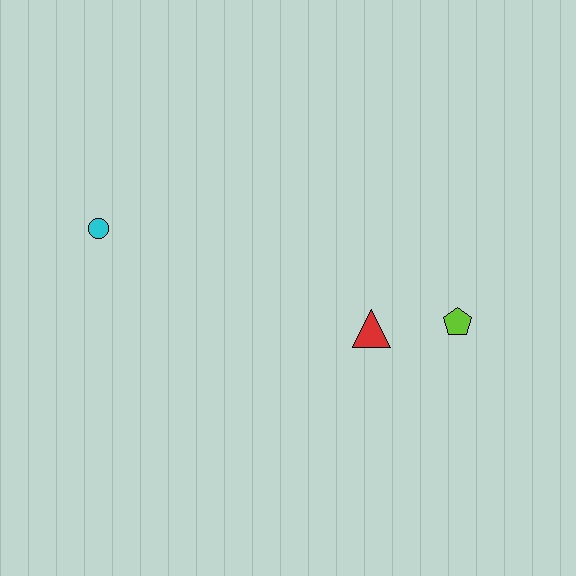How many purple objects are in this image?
There are no purple objects.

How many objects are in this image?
There are 3 objects.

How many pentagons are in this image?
There is 1 pentagon.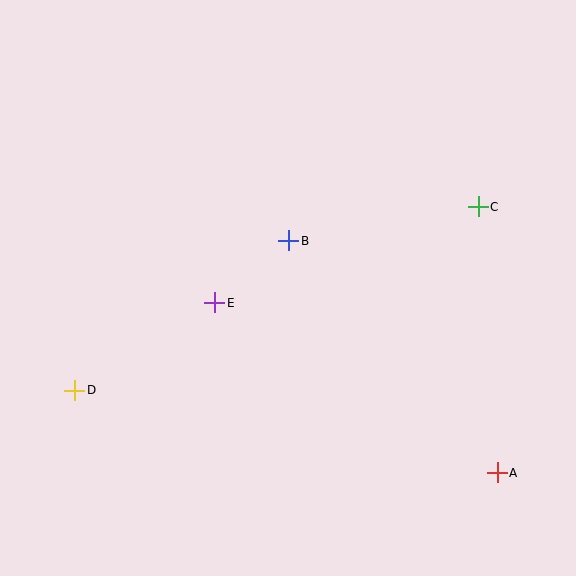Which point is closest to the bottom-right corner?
Point A is closest to the bottom-right corner.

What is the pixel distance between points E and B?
The distance between E and B is 97 pixels.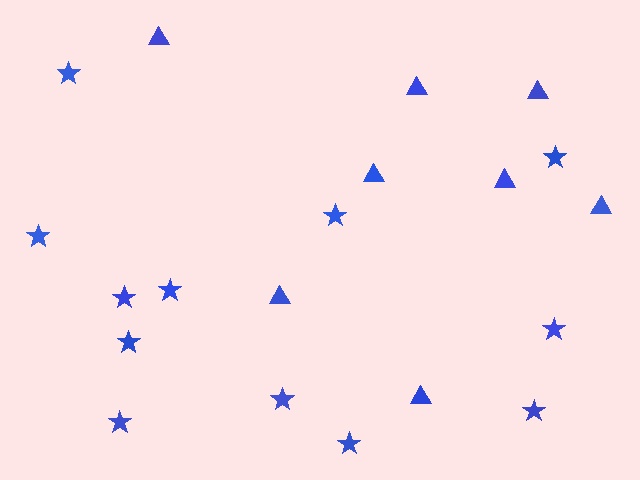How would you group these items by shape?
There are 2 groups: one group of triangles (8) and one group of stars (12).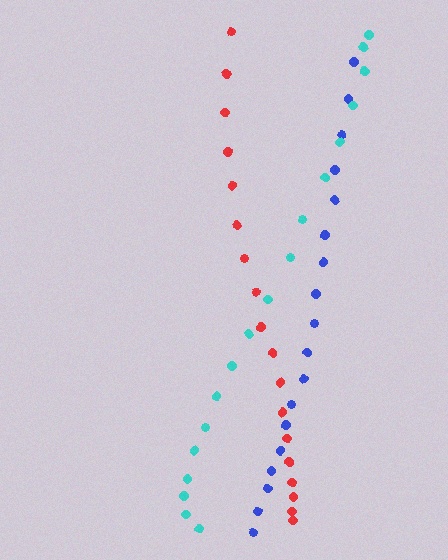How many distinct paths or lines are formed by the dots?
There are 3 distinct paths.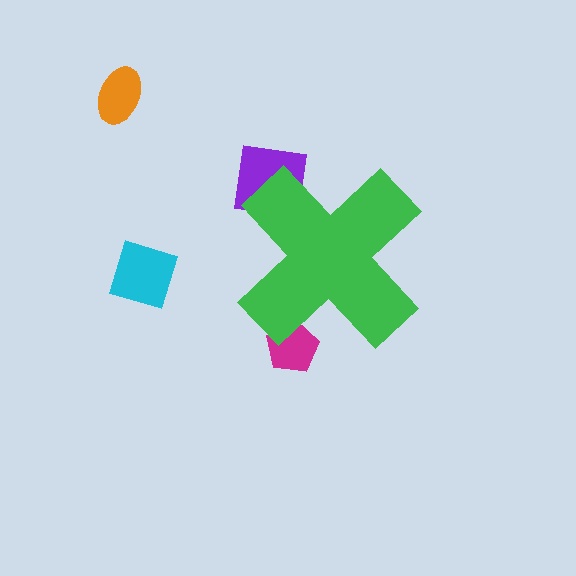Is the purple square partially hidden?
Yes, the purple square is partially hidden behind the green cross.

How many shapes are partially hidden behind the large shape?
2 shapes are partially hidden.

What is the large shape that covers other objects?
A green cross.